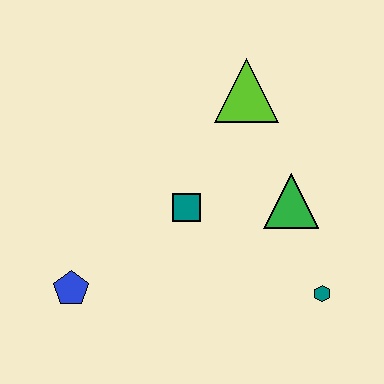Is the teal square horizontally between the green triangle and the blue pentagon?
Yes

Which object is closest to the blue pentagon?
The teal square is closest to the blue pentagon.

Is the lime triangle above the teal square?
Yes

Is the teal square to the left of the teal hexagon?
Yes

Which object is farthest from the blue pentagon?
The lime triangle is farthest from the blue pentagon.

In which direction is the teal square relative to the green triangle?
The teal square is to the left of the green triangle.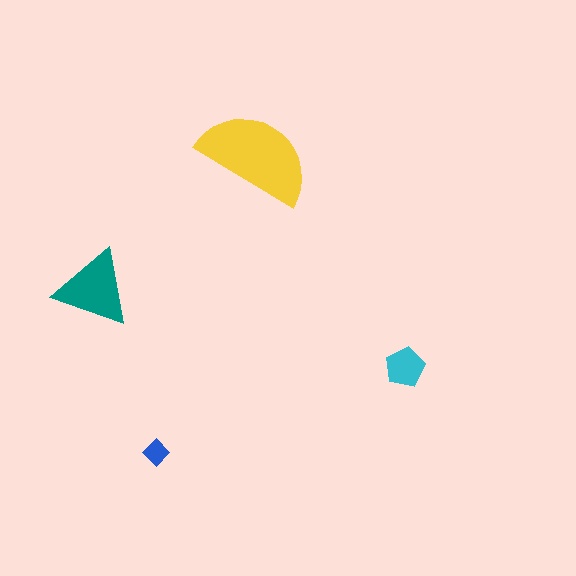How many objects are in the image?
There are 4 objects in the image.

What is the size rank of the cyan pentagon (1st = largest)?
3rd.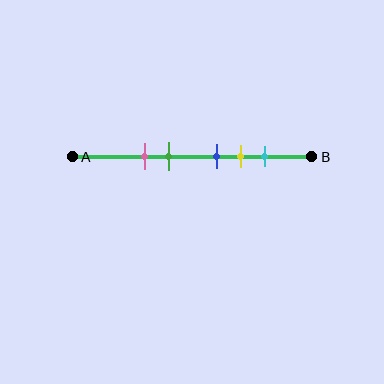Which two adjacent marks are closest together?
The blue and yellow marks are the closest adjacent pair.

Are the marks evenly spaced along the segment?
No, the marks are not evenly spaced.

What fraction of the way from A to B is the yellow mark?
The yellow mark is approximately 70% (0.7) of the way from A to B.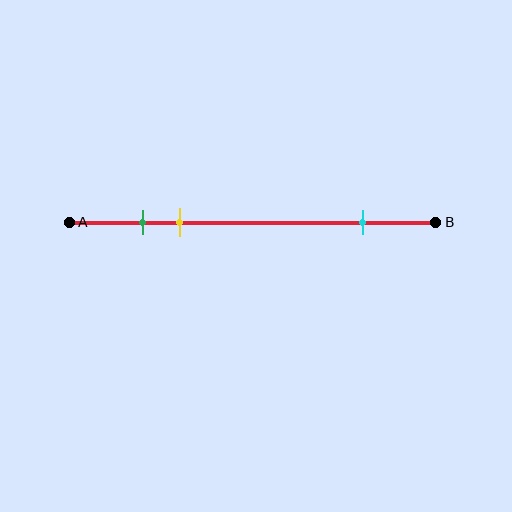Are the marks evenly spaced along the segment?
No, the marks are not evenly spaced.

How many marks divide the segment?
There are 3 marks dividing the segment.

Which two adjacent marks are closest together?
The green and yellow marks are the closest adjacent pair.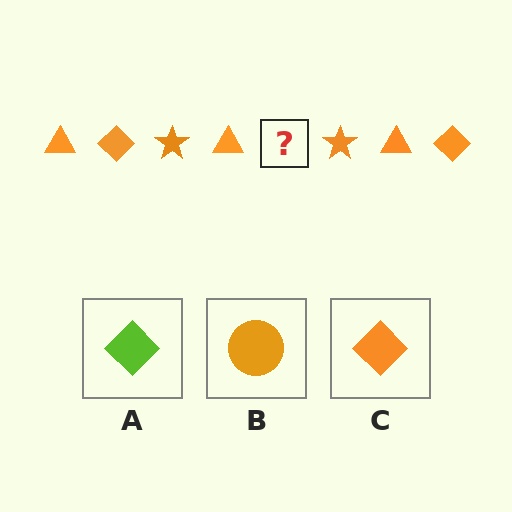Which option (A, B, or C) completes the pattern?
C.